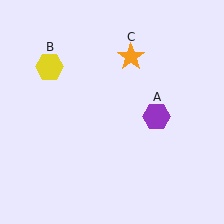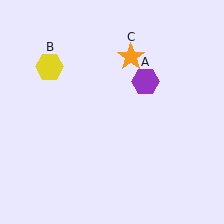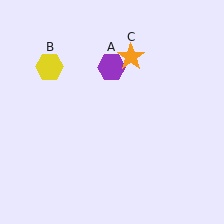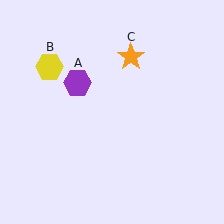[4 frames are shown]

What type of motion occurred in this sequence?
The purple hexagon (object A) rotated counterclockwise around the center of the scene.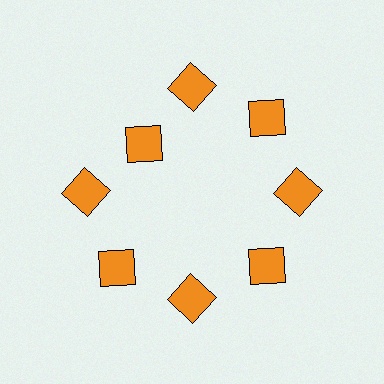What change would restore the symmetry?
The symmetry would be restored by moving it outward, back onto the ring so that all 8 squares sit at equal angles and equal distance from the center.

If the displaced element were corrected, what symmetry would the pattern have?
It would have 8-fold rotational symmetry — the pattern would map onto itself every 45 degrees.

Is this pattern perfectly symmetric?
No. The 8 orange squares are arranged in a ring, but one element near the 10 o'clock position is pulled inward toward the center, breaking the 8-fold rotational symmetry.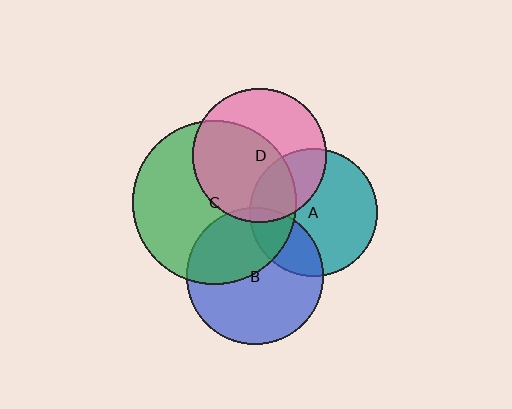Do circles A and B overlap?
Yes.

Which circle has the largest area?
Circle C (green).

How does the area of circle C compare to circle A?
Approximately 1.6 times.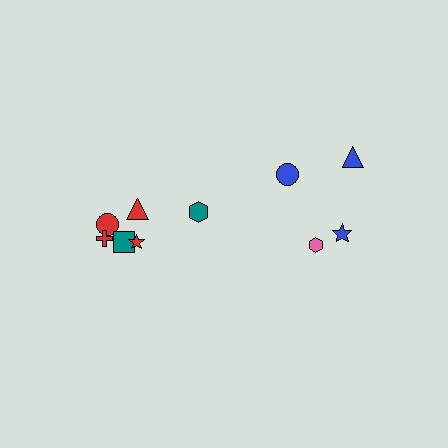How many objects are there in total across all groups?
There are 10 objects.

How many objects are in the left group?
There are 6 objects.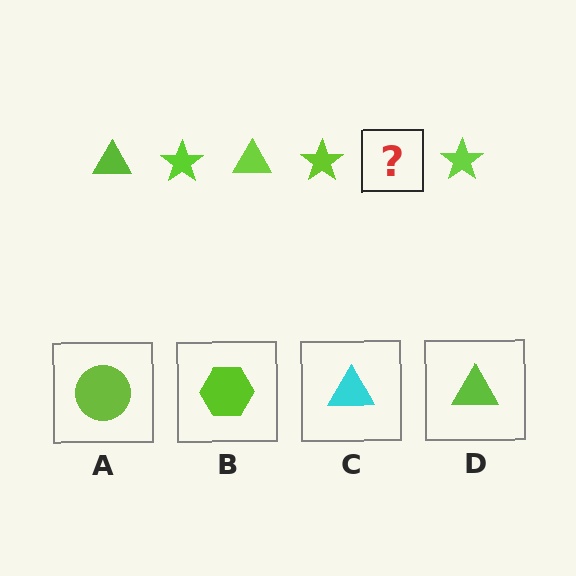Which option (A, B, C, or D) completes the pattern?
D.